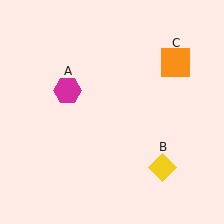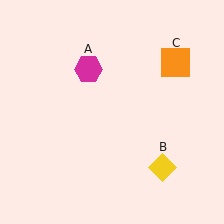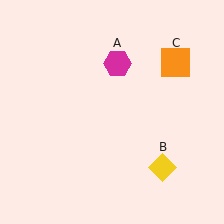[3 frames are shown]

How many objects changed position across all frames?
1 object changed position: magenta hexagon (object A).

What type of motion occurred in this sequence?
The magenta hexagon (object A) rotated clockwise around the center of the scene.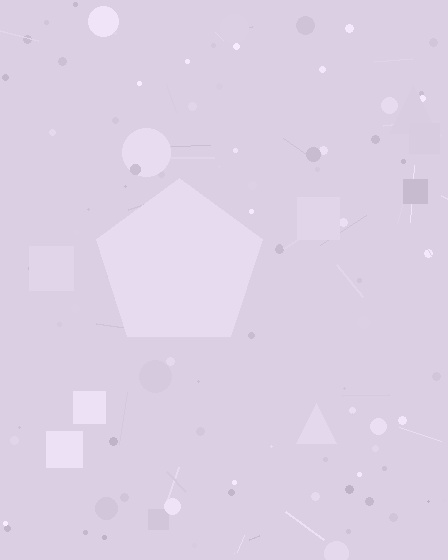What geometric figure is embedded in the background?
A pentagon is embedded in the background.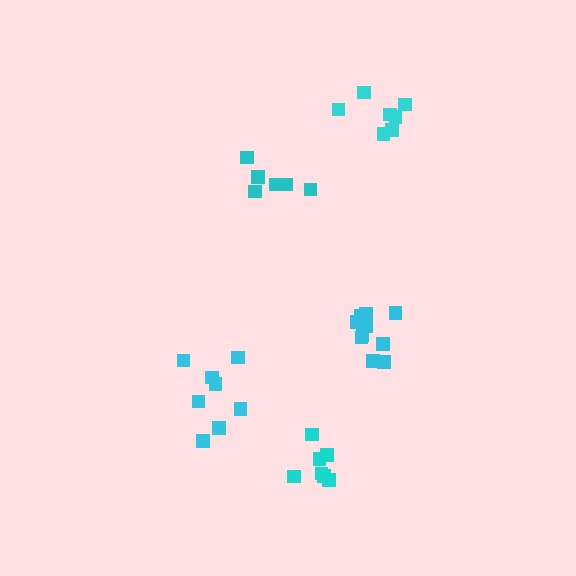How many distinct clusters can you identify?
There are 5 distinct clusters.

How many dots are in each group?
Group 1: 10 dots, Group 2: 6 dots, Group 3: 8 dots, Group 4: 7 dots, Group 5: 7 dots (38 total).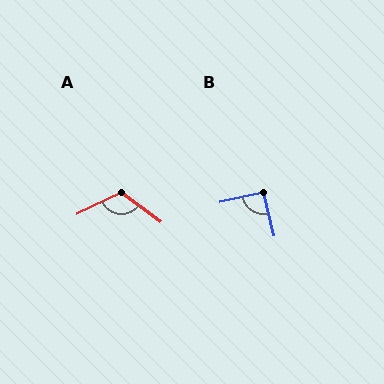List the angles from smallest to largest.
B (90°), A (118°).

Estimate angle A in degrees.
Approximately 118 degrees.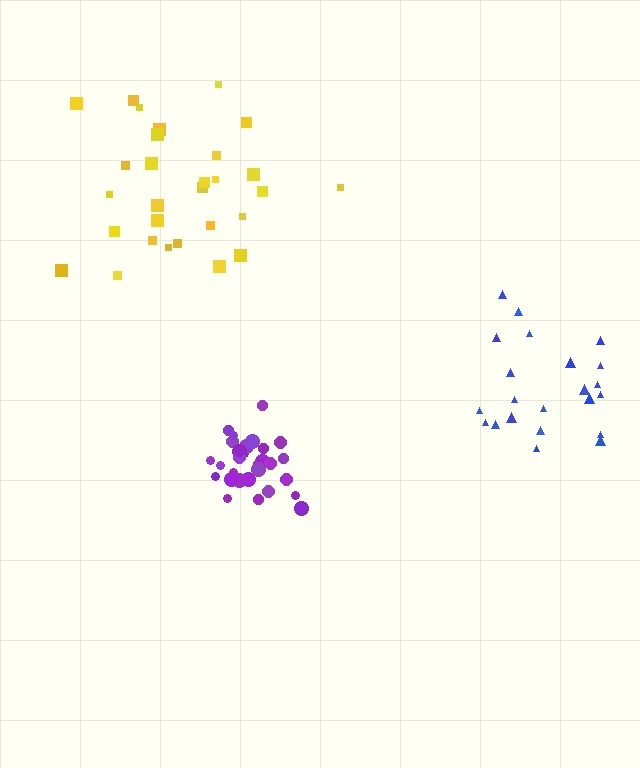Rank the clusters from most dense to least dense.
purple, yellow, blue.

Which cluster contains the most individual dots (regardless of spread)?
Purple (31).